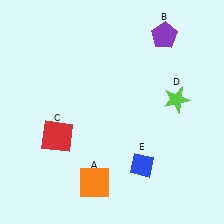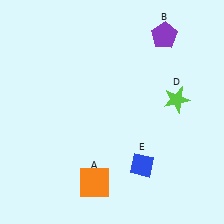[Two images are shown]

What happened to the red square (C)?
The red square (C) was removed in Image 2. It was in the bottom-left area of Image 1.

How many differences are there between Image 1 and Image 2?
There is 1 difference between the two images.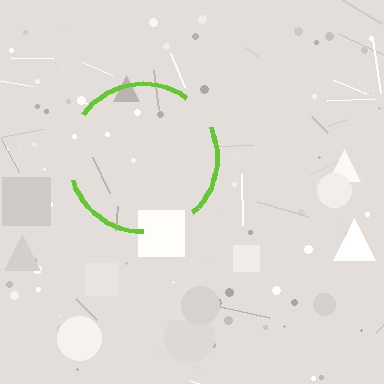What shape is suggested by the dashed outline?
The dashed outline suggests a circle.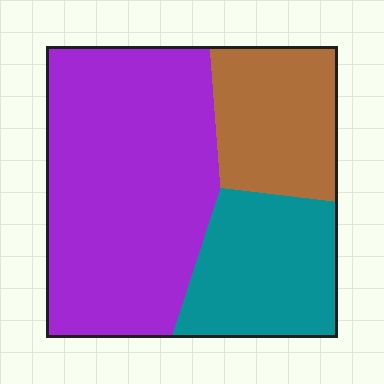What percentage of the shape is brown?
Brown covers around 20% of the shape.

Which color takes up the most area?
Purple, at roughly 55%.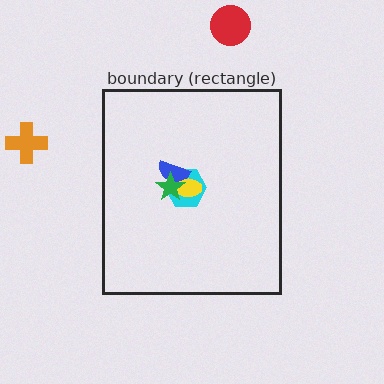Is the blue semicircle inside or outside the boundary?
Inside.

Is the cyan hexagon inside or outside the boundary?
Inside.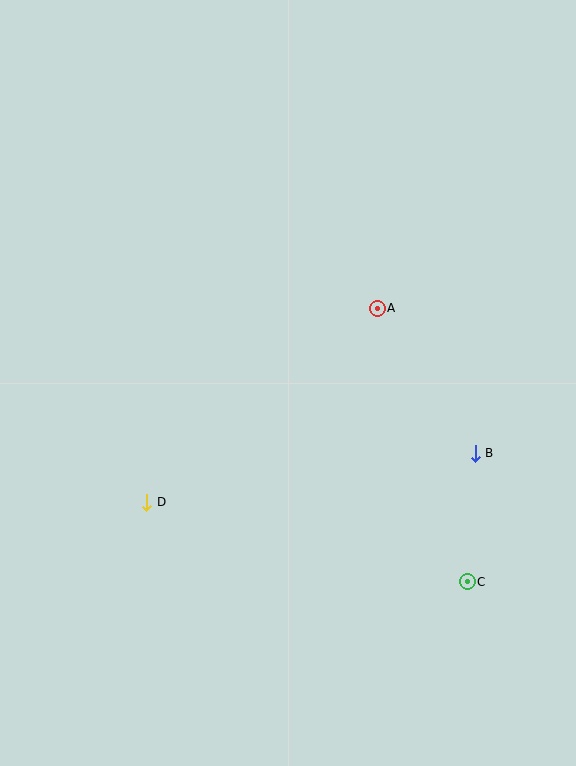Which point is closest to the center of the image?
Point A at (377, 308) is closest to the center.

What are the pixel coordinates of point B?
Point B is at (475, 453).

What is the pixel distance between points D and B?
The distance between D and B is 332 pixels.